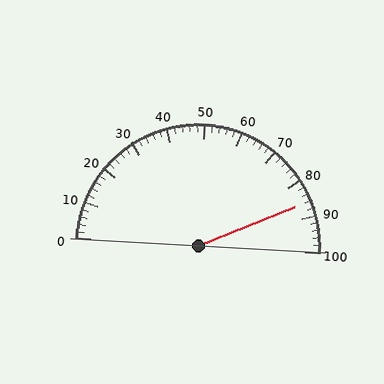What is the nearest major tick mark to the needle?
The nearest major tick mark is 90.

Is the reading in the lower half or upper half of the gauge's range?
The reading is in the upper half of the range (0 to 100).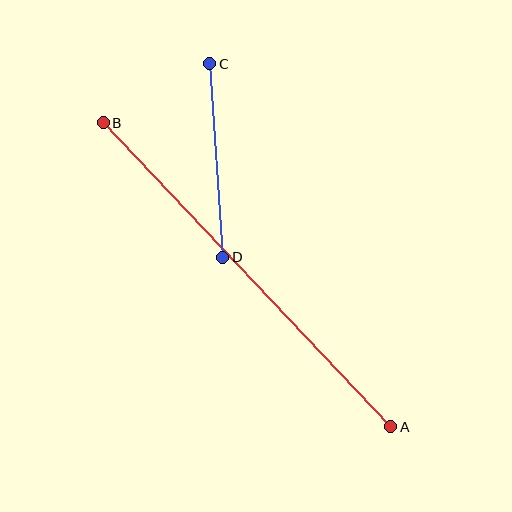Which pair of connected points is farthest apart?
Points A and B are farthest apart.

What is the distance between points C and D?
The distance is approximately 194 pixels.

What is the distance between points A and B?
The distance is approximately 419 pixels.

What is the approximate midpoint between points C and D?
The midpoint is at approximately (216, 161) pixels.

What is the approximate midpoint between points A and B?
The midpoint is at approximately (247, 275) pixels.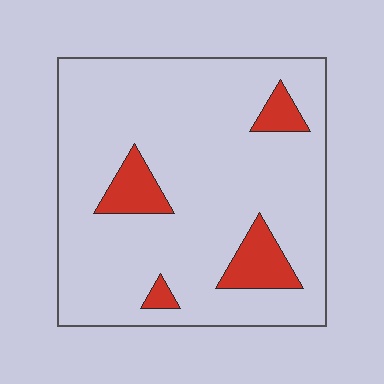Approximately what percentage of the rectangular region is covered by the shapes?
Approximately 10%.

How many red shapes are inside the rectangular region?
4.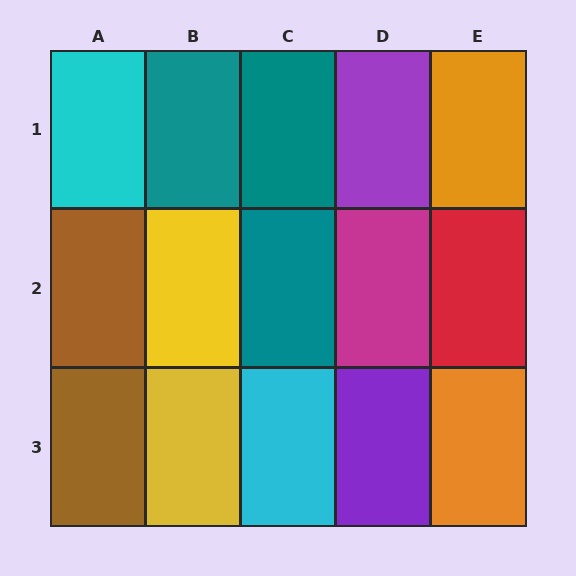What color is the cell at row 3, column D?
Purple.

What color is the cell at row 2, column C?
Teal.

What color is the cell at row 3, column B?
Yellow.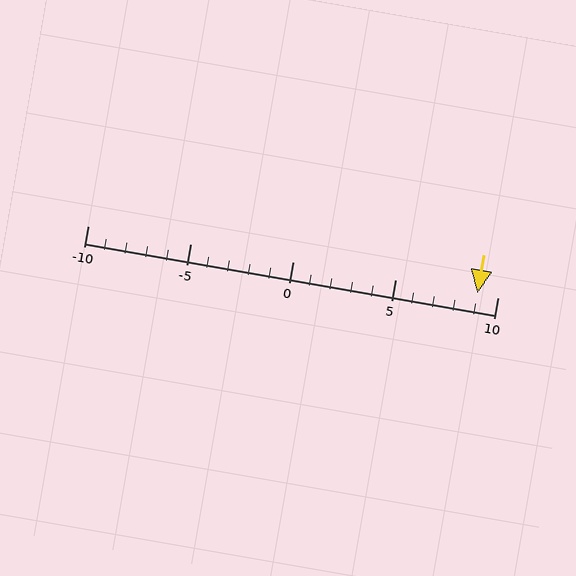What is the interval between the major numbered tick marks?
The major tick marks are spaced 5 units apart.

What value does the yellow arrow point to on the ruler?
The yellow arrow points to approximately 9.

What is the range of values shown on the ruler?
The ruler shows values from -10 to 10.